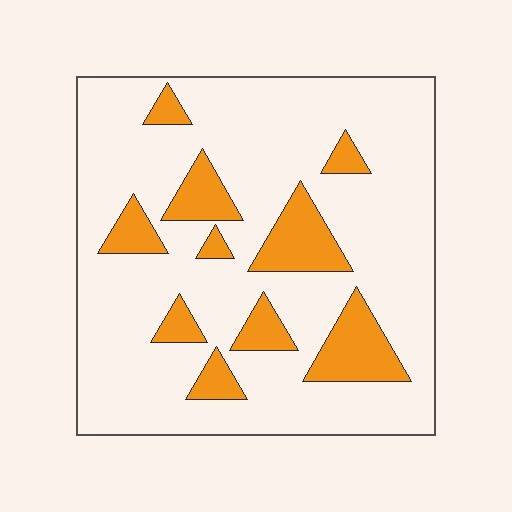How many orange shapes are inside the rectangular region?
10.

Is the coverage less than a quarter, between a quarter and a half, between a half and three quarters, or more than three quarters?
Less than a quarter.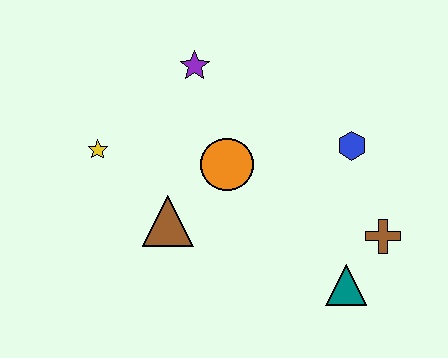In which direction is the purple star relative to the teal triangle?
The purple star is above the teal triangle.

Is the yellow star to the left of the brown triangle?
Yes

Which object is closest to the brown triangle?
The orange circle is closest to the brown triangle.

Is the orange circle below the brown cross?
No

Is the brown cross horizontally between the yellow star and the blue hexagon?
No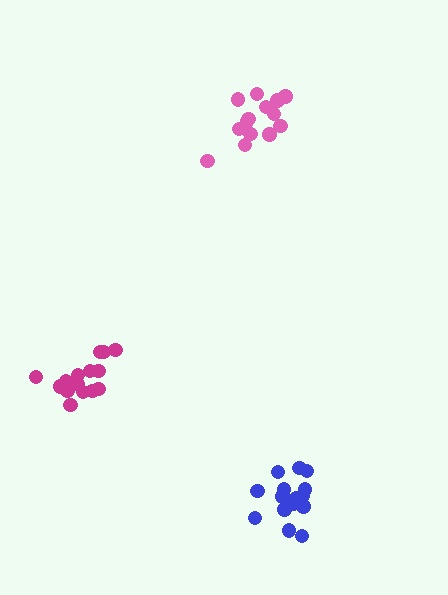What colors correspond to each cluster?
The clusters are colored: pink, magenta, blue.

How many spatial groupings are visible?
There are 3 spatial groupings.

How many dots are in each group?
Group 1: 14 dots, Group 2: 15 dots, Group 3: 15 dots (44 total).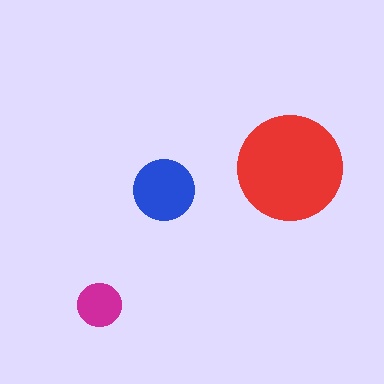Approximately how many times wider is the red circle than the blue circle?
About 1.5 times wider.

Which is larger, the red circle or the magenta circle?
The red one.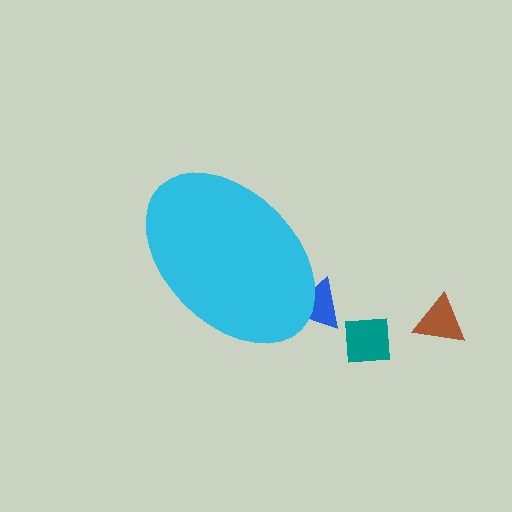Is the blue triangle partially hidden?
Yes, the blue triangle is partially hidden behind the cyan ellipse.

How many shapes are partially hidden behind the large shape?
1 shape is partially hidden.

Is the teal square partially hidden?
No, the teal square is fully visible.